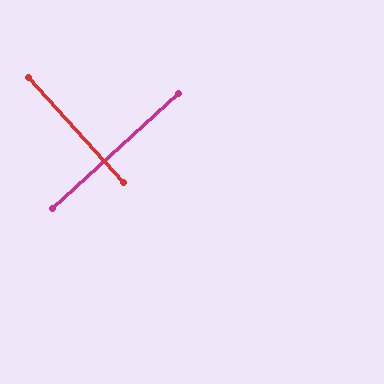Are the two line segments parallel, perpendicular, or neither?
Perpendicular — they meet at approximately 90°.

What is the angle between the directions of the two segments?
Approximately 90 degrees.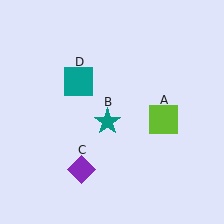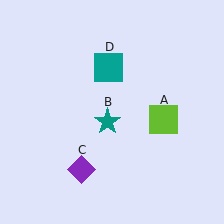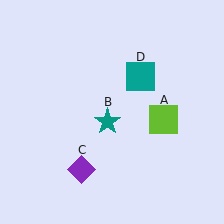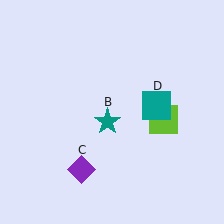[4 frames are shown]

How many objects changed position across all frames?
1 object changed position: teal square (object D).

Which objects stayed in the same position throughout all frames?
Lime square (object A) and teal star (object B) and purple diamond (object C) remained stationary.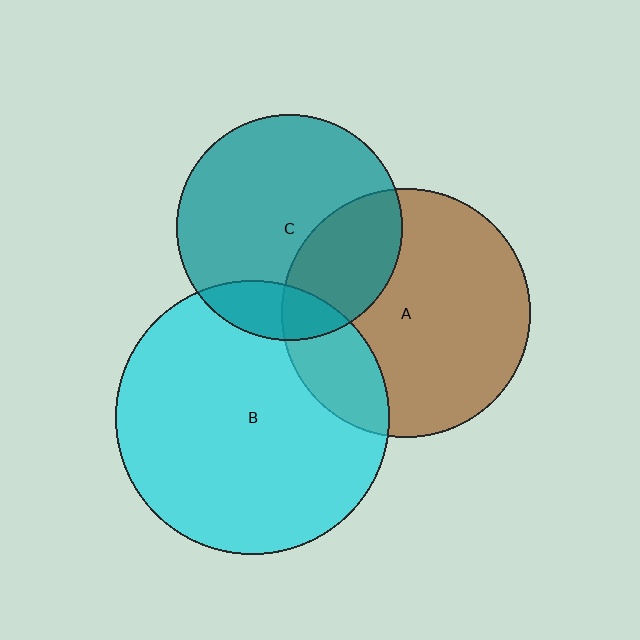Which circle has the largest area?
Circle B (cyan).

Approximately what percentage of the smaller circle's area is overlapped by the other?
Approximately 20%.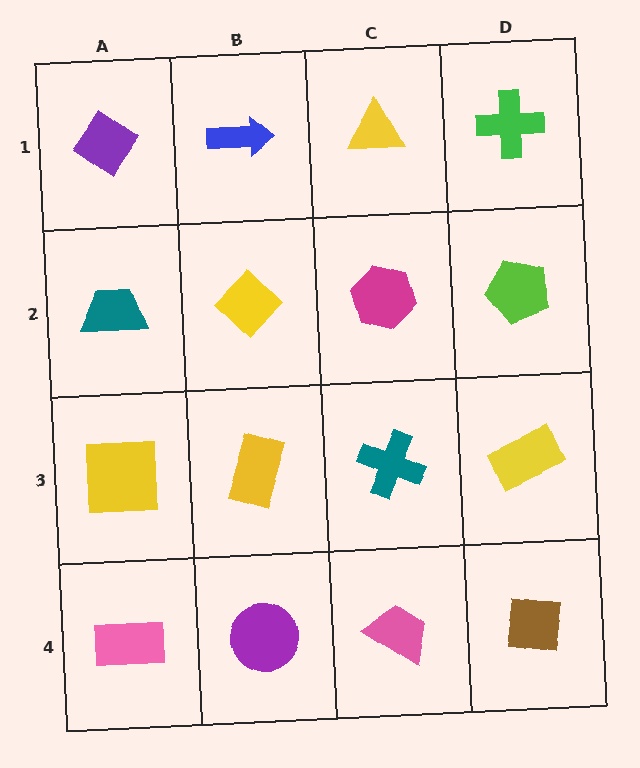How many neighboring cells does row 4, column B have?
3.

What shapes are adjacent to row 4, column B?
A yellow rectangle (row 3, column B), a pink rectangle (row 4, column A), a pink trapezoid (row 4, column C).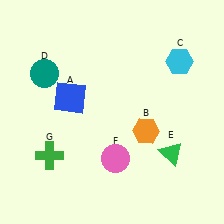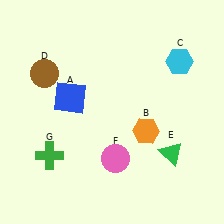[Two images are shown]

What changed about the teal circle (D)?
In Image 1, D is teal. In Image 2, it changed to brown.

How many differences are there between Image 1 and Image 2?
There is 1 difference between the two images.